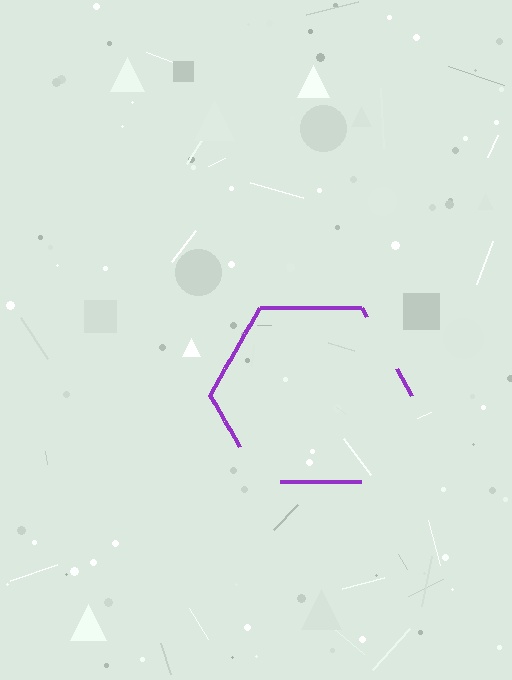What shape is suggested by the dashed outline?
The dashed outline suggests a hexagon.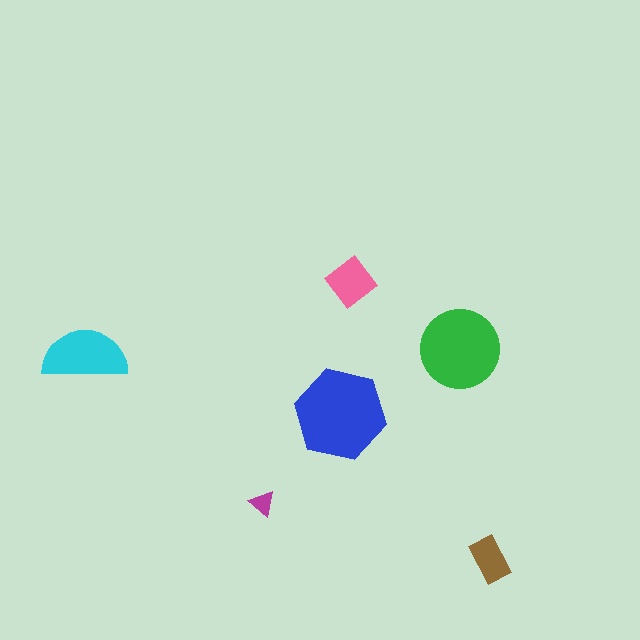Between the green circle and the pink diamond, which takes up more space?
The green circle.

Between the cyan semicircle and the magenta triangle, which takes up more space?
The cyan semicircle.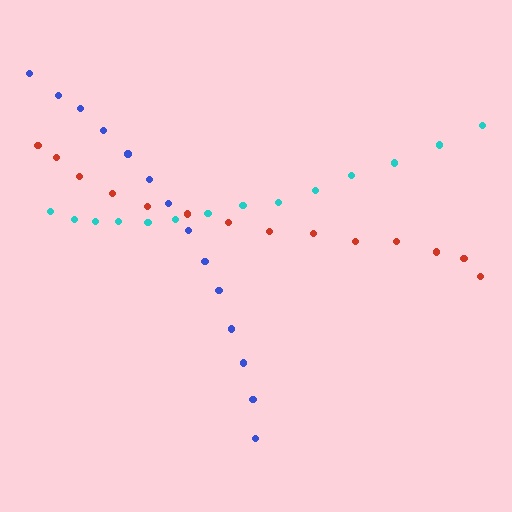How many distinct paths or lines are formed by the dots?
There are 3 distinct paths.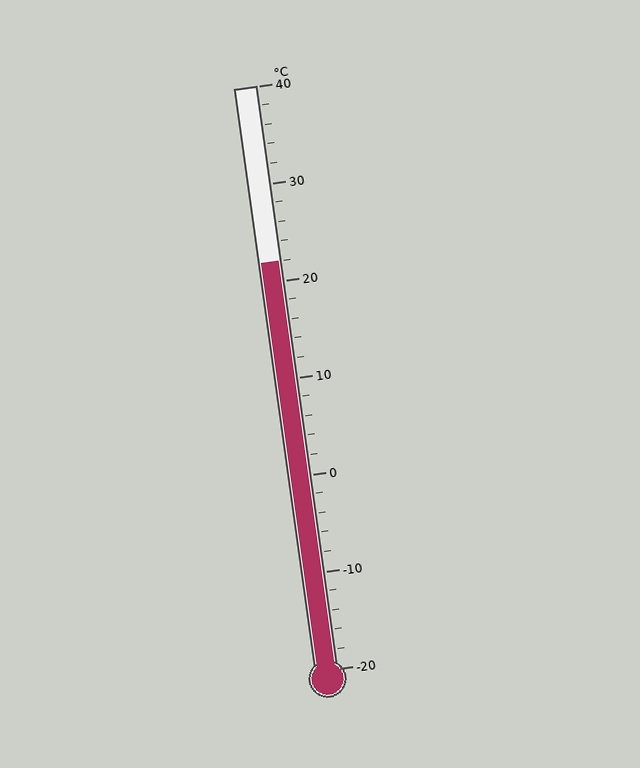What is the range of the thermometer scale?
The thermometer scale ranges from -20°C to 40°C.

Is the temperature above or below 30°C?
The temperature is below 30°C.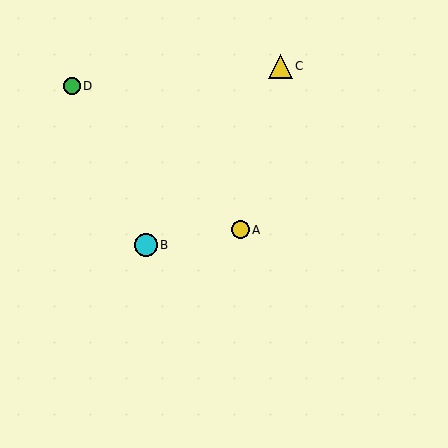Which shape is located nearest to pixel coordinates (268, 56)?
The yellow triangle (labeled C) at (280, 66) is nearest to that location.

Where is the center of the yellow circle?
The center of the yellow circle is at (240, 230).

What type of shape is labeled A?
Shape A is a yellow circle.